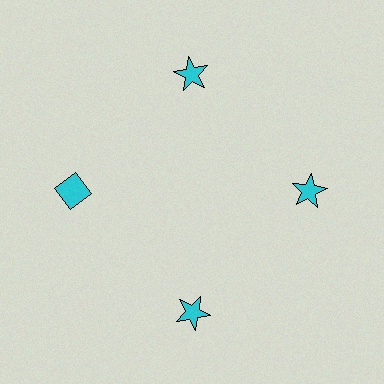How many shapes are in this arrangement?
There are 4 shapes arranged in a ring pattern.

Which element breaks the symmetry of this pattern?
The cyan diamond at roughly the 9 o'clock position breaks the symmetry. All other shapes are cyan stars.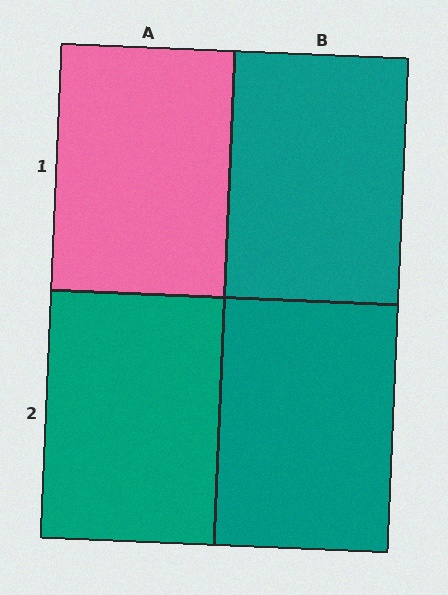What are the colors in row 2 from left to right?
Teal, teal.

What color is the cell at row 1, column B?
Teal.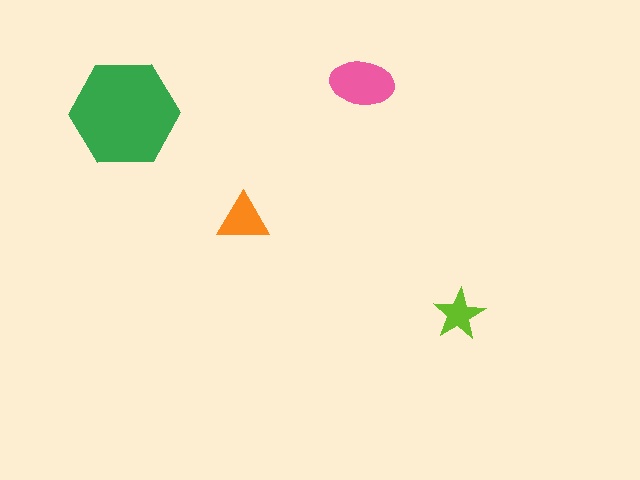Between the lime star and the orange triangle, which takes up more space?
The orange triangle.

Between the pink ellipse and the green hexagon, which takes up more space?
The green hexagon.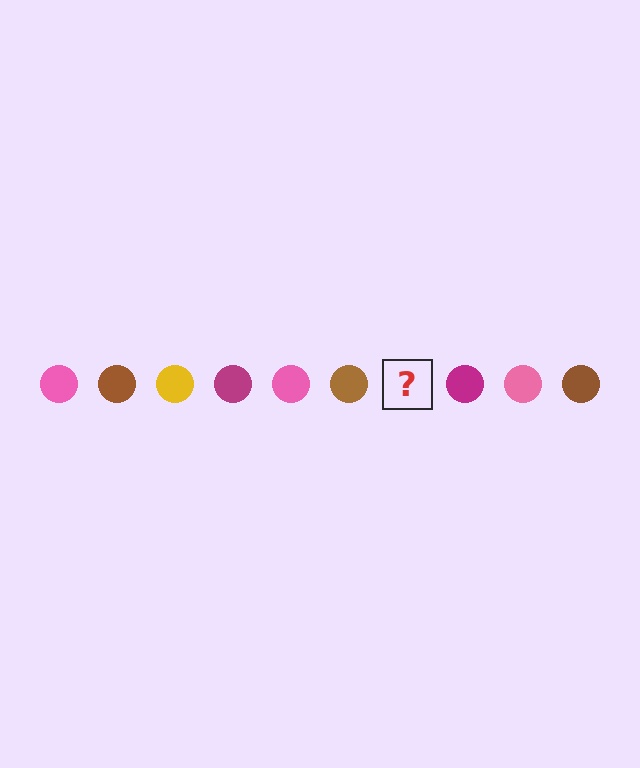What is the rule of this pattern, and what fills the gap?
The rule is that the pattern cycles through pink, brown, yellow, magenta circles. The gap should be filled with a yellow circle.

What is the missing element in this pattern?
The missing element is a yellow circle.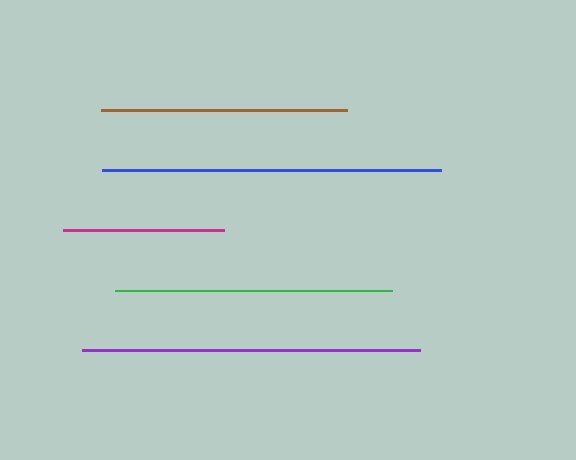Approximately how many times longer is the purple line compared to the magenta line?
The purple line is approximately 2.1 times the length of the magenta line.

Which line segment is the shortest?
The magenta line is the shortest at approximately 161 pixels.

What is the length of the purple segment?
The purple segment is approximately 338 pixels long.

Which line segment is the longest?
The blue line is the longest at approximately 339 pixels.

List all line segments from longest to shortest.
From longest to shortest: blue, purple, green, brown, magenta.